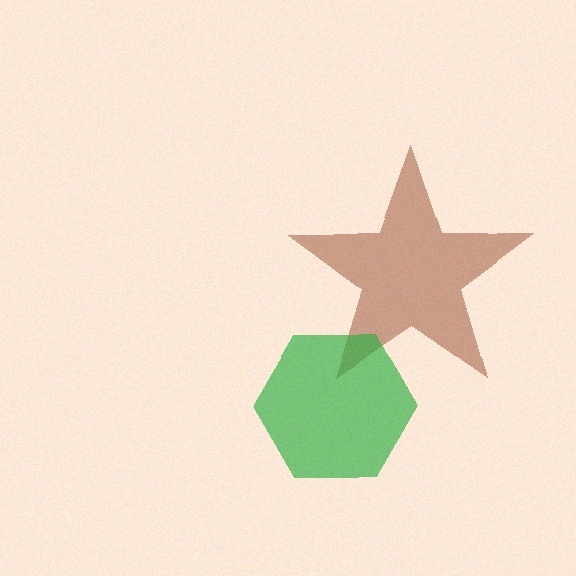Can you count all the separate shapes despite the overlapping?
Yes, there are 2 separate shapes.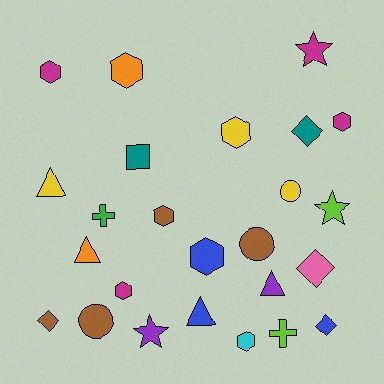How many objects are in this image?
There are 25 objects.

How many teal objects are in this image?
There are 2 teal objects.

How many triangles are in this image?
There are 4 triangles.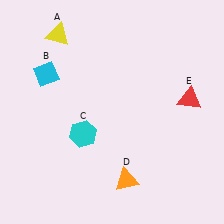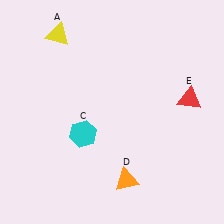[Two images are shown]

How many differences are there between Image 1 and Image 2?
There is 1 difference between the two images.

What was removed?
The cyan diamond (B) was removed in Image 2.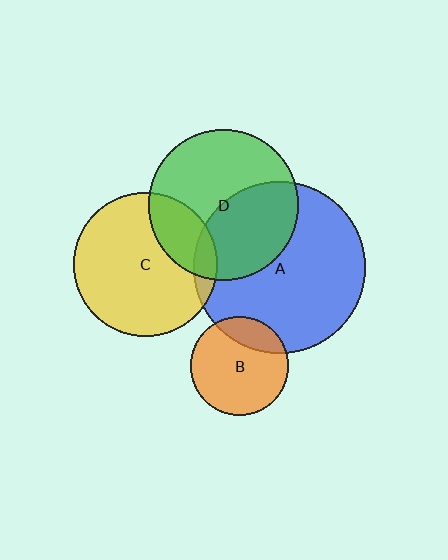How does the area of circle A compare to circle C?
Approximately 1.4 times.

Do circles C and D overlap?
Yes.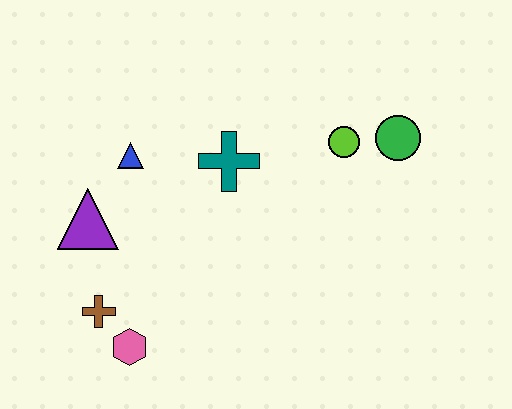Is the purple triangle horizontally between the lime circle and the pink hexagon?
No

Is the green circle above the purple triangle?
Yes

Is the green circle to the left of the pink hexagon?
No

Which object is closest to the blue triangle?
The purple triangle is closest to the blue triangle.